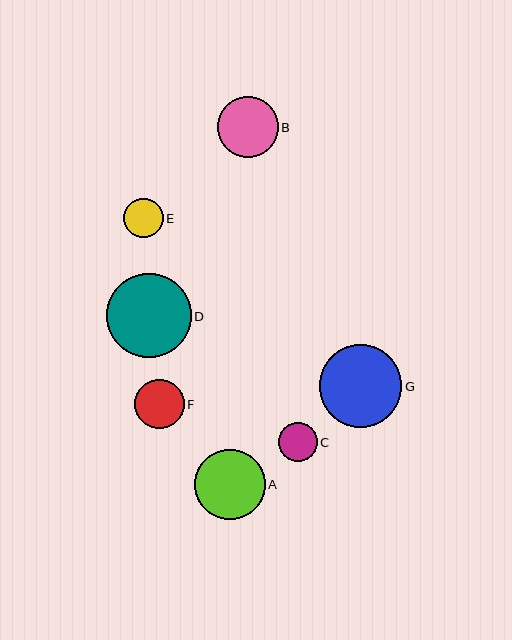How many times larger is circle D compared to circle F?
Circle D is approximately 1.7 times the size of circle F.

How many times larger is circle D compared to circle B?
Circle D is approximately 1.4 times the size of circle B.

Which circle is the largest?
Circle D is the largest with a size of approximately 84 pixels.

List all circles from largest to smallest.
From largest to smallest: D, G, A, B, F, E, C.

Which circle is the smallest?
Circle C is the smallest with a size of approximately 38 pixels.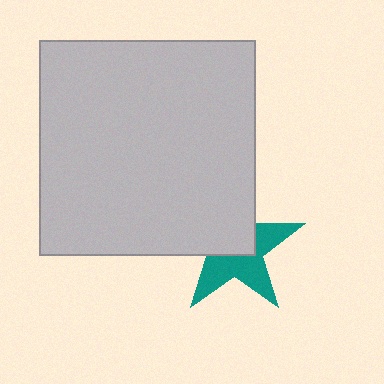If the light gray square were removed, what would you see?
You would see the complete teal star.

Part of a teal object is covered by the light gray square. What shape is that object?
It is a star.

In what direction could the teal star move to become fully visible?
The teal star could move toward the lower-right. That would shift it out from behind the light gray square entirely.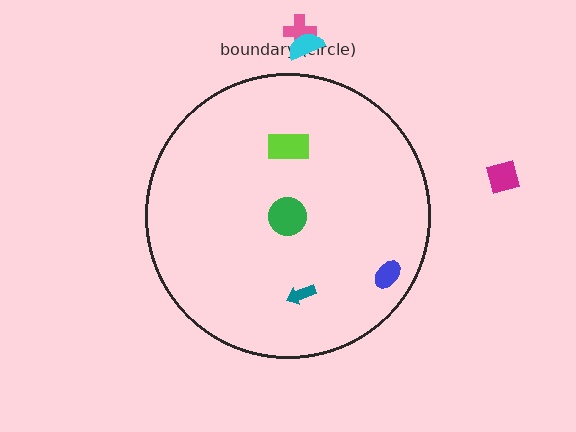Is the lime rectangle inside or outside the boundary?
Inside.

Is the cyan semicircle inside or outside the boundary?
Outside.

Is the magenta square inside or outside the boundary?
Outside.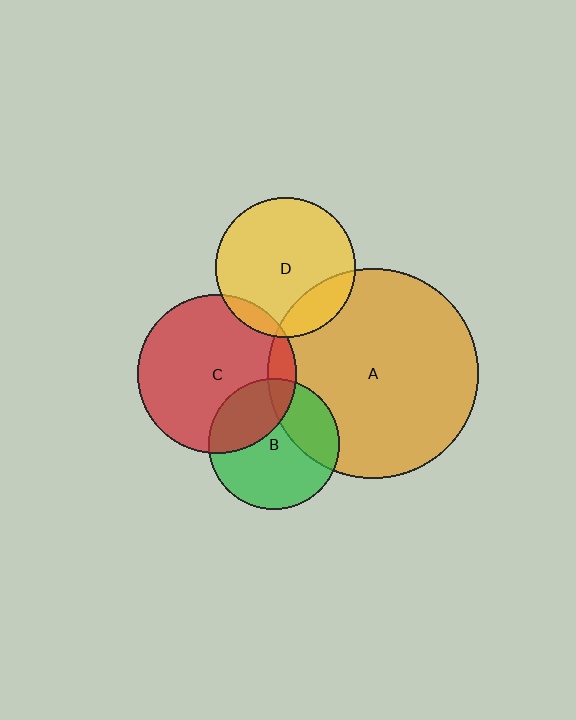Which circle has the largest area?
Circle A (orange).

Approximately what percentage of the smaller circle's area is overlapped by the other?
Approximately 10%.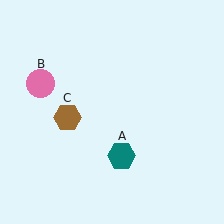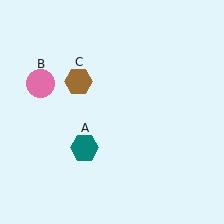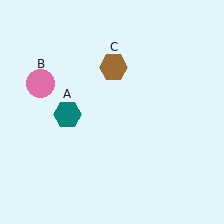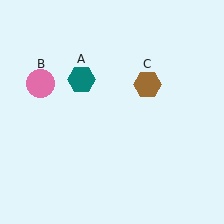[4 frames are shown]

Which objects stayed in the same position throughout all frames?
Pink circle (object B) remained stationary.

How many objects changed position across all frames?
2 objects changed position: teal hexagon (object A), brown hexagon (object C).